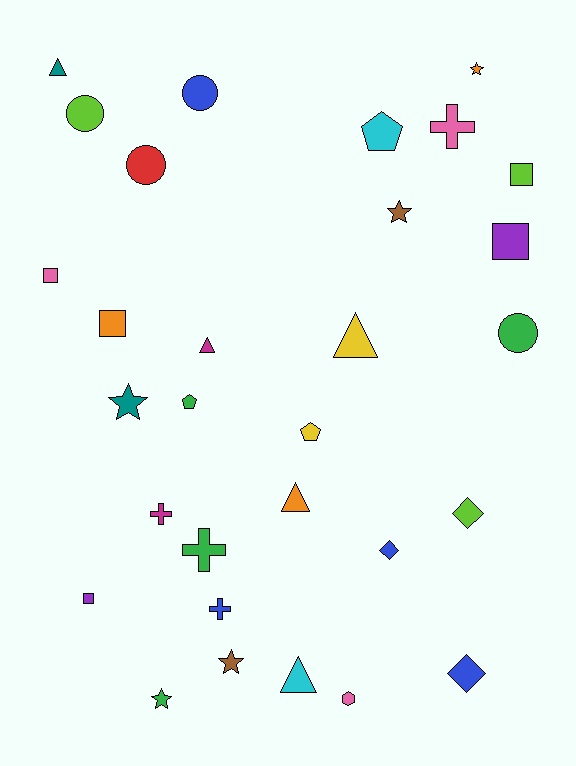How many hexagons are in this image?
There is 1 hexagon.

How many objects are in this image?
There are 30 objects.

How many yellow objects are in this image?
There are 2 yellow objects.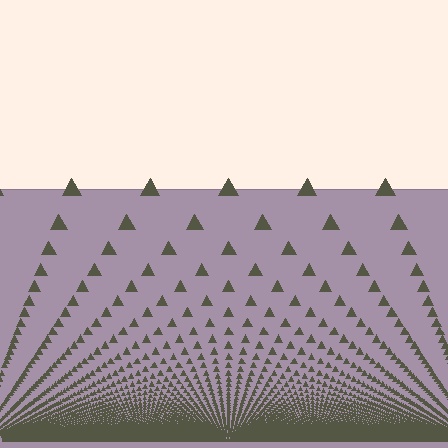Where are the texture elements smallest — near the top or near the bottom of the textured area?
Near the bottom.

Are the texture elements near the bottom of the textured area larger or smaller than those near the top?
Smaller. The gradient is inverted — elements near the bottom are smaller and denser.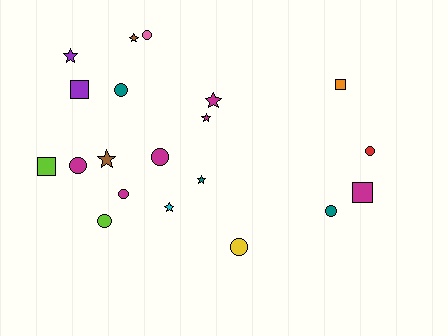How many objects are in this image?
There are 20 objects.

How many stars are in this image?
There are 7 stars.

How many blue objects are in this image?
There are no blue objects.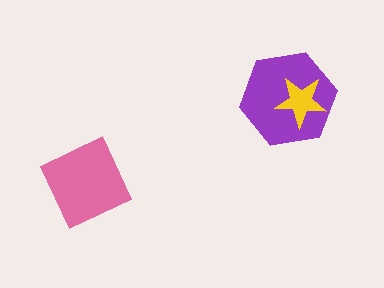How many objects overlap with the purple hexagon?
1 object overlaps with the purple hexagon.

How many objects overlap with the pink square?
0 objects overlap with the pink square.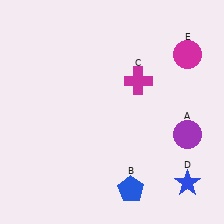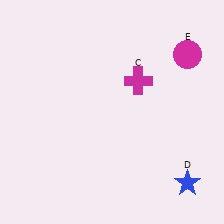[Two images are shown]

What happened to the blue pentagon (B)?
The blue pentagon (B) was removed in Image 2. It was in the bottom-right area of Image 1.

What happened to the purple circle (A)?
The purple circle (A) was removed in Image 2. It was in the bottom-right area of Image 1.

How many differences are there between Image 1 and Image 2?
There are 2 differences between the two images.